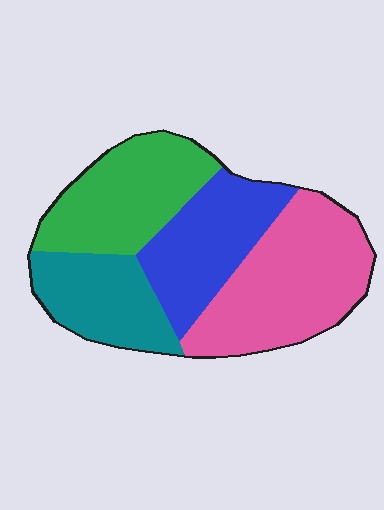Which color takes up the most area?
Pink, at roughly 35%.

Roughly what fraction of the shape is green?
Green takes up between a quarter and a half of the shape.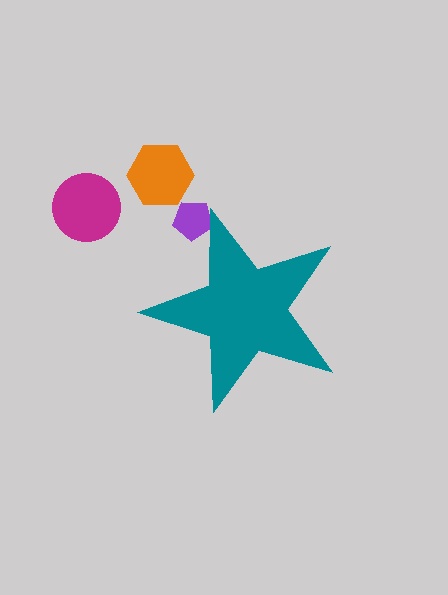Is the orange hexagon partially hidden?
No, the orange hexagon is fully visible.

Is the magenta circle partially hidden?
No, the magenta circle is fully visible.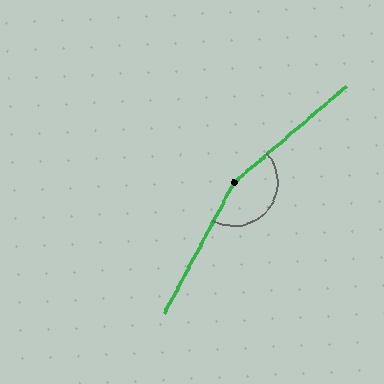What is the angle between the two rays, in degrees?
Approximately 159 degrees.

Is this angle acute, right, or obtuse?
It is obtuse.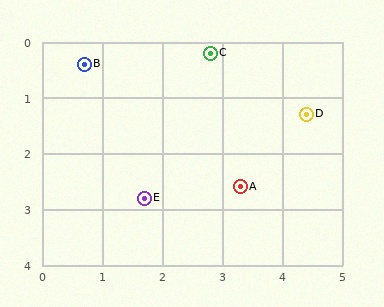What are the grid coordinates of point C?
Point C is at approximately (2.8, 0.2).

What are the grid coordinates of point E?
Point E is at approximately (1.7, 2.8).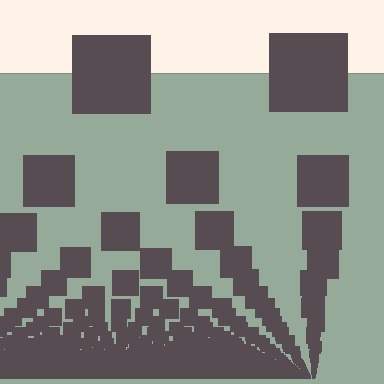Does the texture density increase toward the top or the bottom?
Density increases toward the bottom.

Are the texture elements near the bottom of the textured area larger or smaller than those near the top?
Smaller. The gradient is inverted — elements near the bottom are smaller and denser.